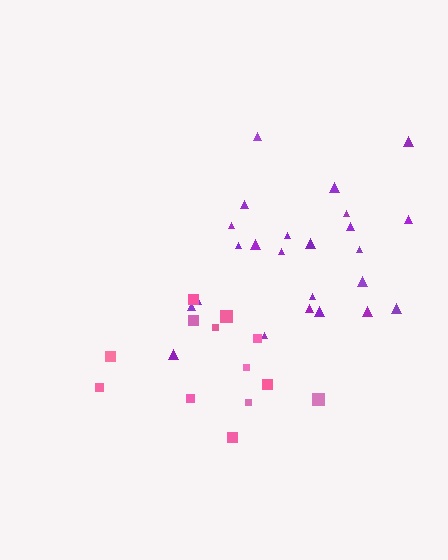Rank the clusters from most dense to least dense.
pink, purple.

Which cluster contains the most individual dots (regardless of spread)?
Purple (24).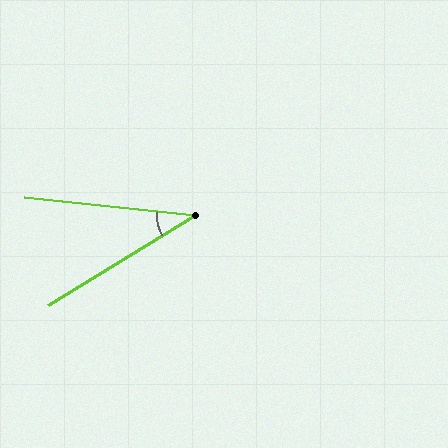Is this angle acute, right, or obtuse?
It is acute.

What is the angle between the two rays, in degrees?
Approximately 38 degrees.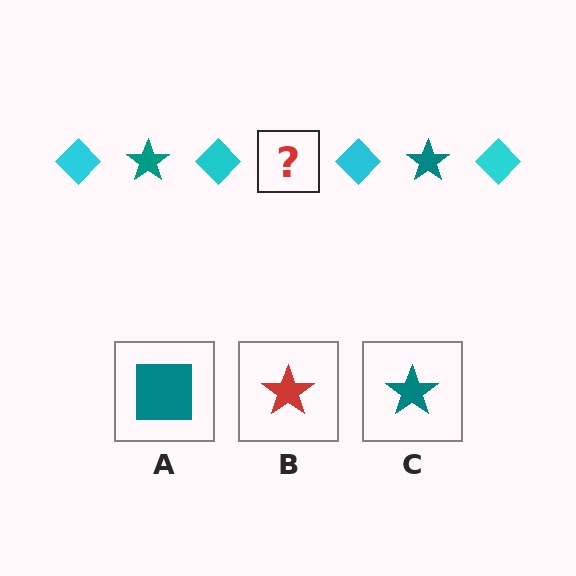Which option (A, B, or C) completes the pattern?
C.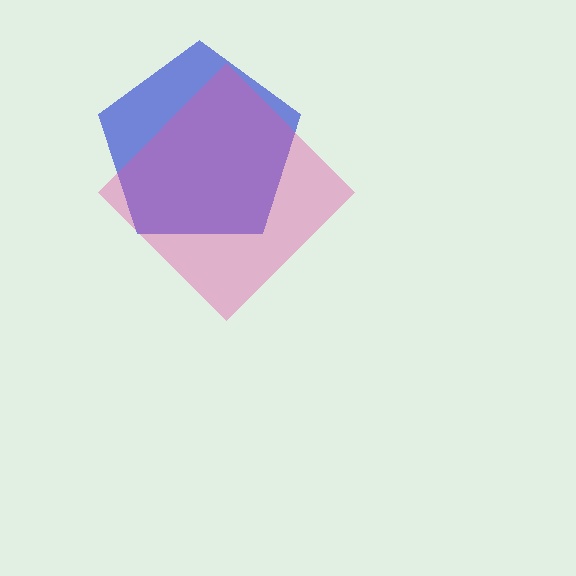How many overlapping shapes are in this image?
There are 2 overlapping shapes in the image.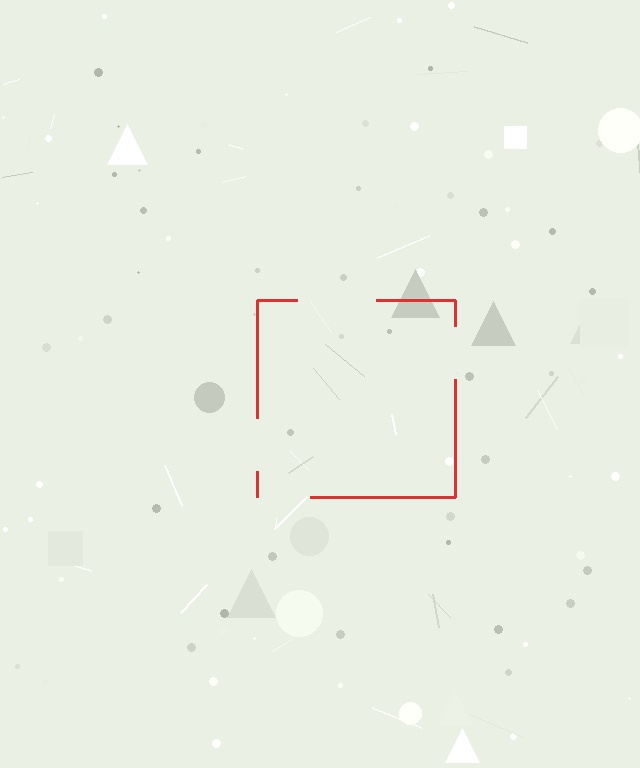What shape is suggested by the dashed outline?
The dashed outline suggests a square.